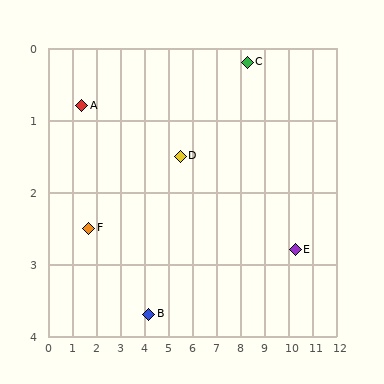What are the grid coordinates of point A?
Point A is at approximately (1.4, 0.8).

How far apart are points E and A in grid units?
Points E and A are about 9.1 grid units apart.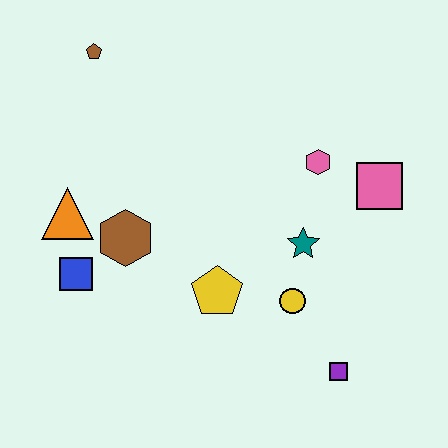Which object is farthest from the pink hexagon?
The blue square is farthest from the pink hexagon.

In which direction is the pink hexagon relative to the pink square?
The pink hexagon is to the left of the pink square.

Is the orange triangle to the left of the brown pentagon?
Yes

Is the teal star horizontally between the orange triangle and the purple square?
Yes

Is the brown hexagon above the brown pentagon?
No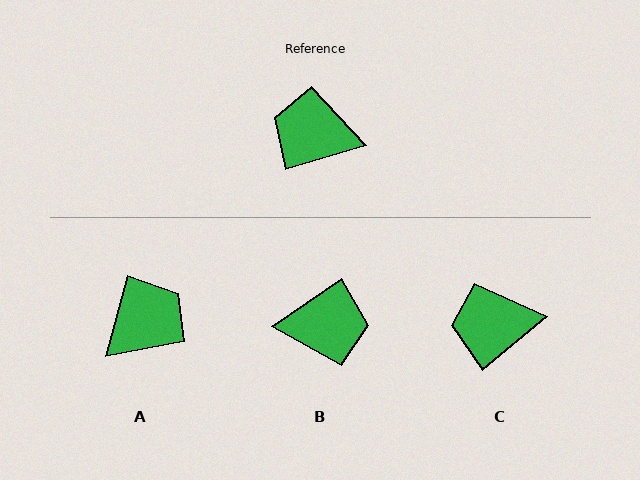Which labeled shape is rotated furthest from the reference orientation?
B, about 162 degrees away.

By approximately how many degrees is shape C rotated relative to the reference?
Approximately 22 degrees counter-clockwise.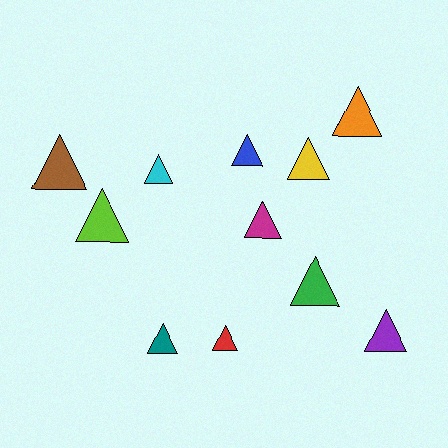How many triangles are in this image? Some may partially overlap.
There are 11 triangles.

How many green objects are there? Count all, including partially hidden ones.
There is 1 green object.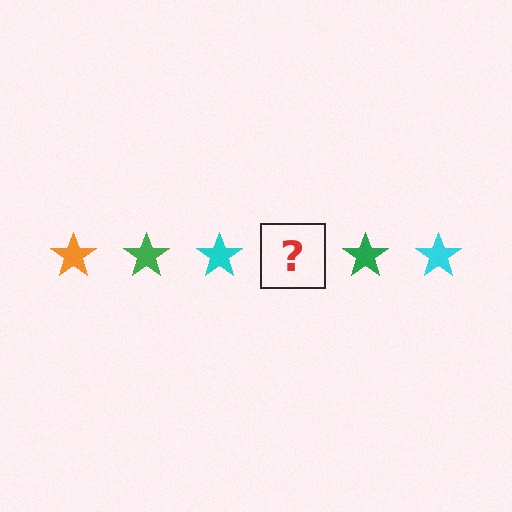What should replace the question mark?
The question mark should be replaced with an orange star.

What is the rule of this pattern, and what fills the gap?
The rule is that the pattern cycles through orange, green, cyan stars. The gap should be filled with an orange star.